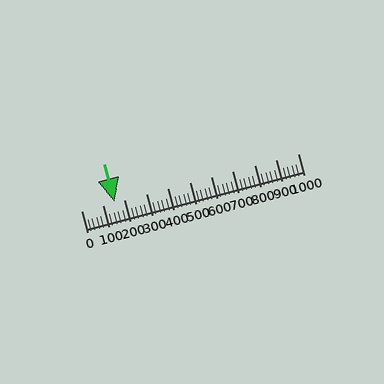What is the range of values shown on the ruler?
The ruler shows values from 0 to 1000.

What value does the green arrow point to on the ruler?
The green arrow points to approximately 152.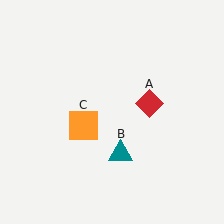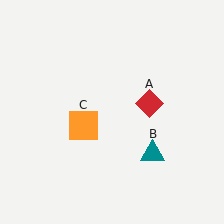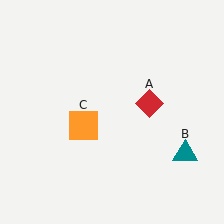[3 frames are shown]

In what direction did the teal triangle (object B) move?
The teal triangle (object B) moved right.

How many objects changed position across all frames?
1 object changed position: teal triangle (object B).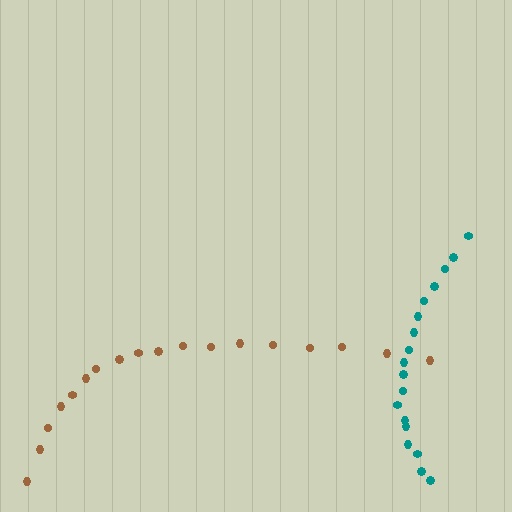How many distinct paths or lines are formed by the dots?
There are 2 distinct paths.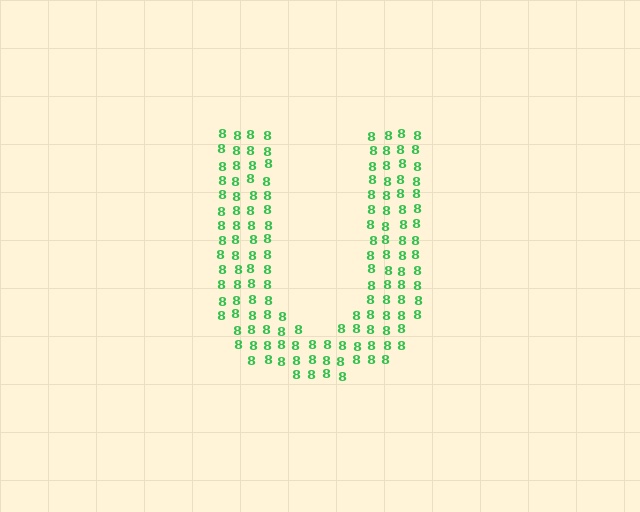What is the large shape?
The large shape is the letter U.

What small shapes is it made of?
It is made of small digit 8's.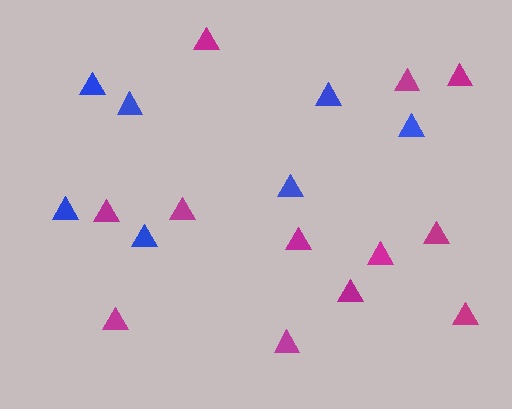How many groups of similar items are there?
There are 2 groups: one group of blue triangles (7) and one group of magenta triangles (12).